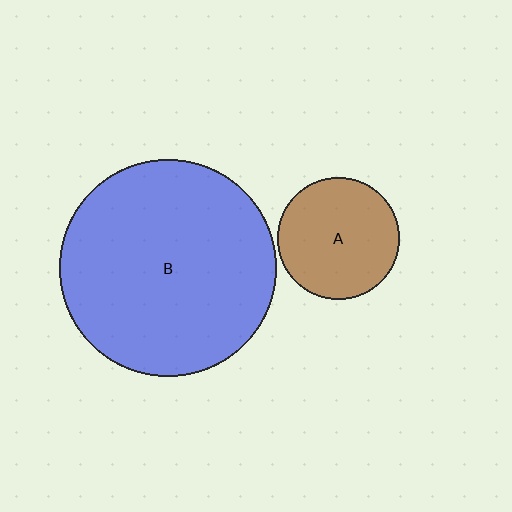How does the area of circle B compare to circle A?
Approximately 3.2 times.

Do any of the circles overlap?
No, none of the circles overlap.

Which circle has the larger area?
Circle B (blue).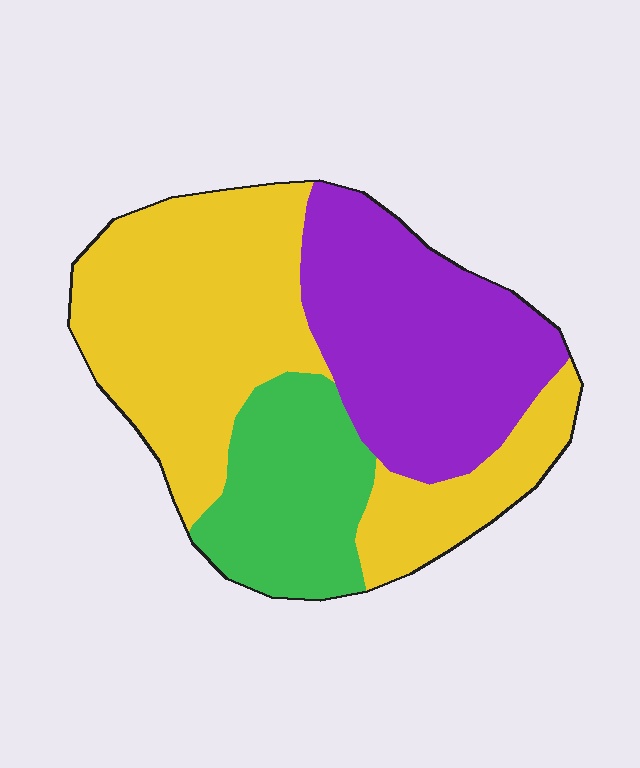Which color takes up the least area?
Green, at roughly 20%.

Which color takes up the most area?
Yellow, at roughly 50%.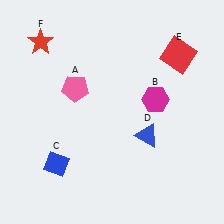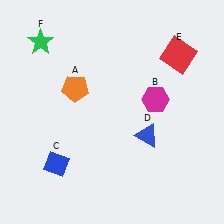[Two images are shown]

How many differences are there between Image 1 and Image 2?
There are 2 differences between the two images.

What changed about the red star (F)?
In Image 1, F is red. In Image 2, it changed to green.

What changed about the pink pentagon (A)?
In Image 1, A is pink. In Image 2, it changed to orange.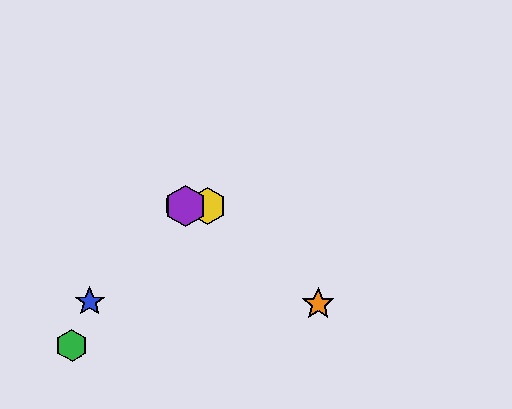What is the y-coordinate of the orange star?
The orange star is at y≈304.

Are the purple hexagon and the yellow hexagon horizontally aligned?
Yes, both are at y≈206.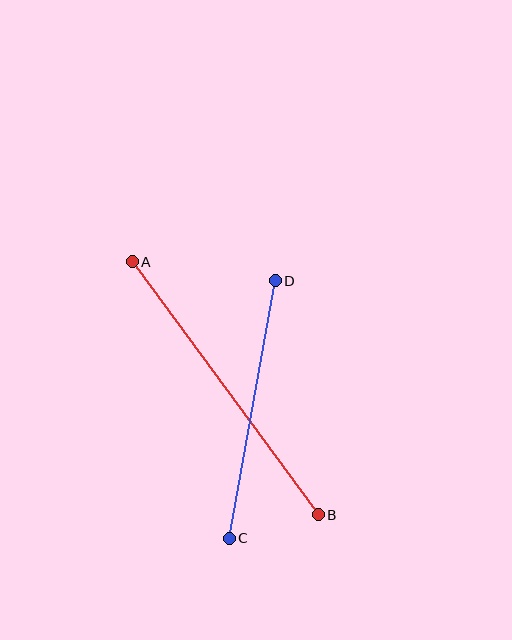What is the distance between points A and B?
The distance is approximately 314 pixels.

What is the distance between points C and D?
The distance is approximately 262 pixels.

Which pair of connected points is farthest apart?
Points A and B are farthest apart.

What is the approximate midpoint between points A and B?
The midpoint is at approximately (225, 388) pixels.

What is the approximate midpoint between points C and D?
The midpoint is at approximately (252, 410) pixels.